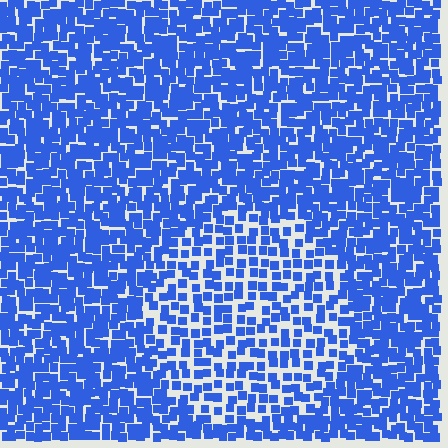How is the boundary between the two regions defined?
The boundary is defined by a change in element density (approximately 1.8x ratio). All elements are the same color, size, and shape.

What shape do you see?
I see a circle.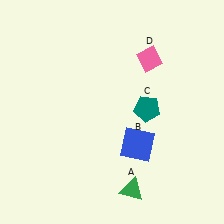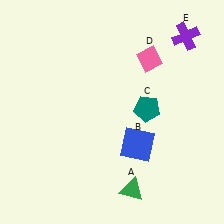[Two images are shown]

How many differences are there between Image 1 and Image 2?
There is 1 difference between the two images.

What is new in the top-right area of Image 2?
A purple cross (E) was added in the top-right area of Image 2.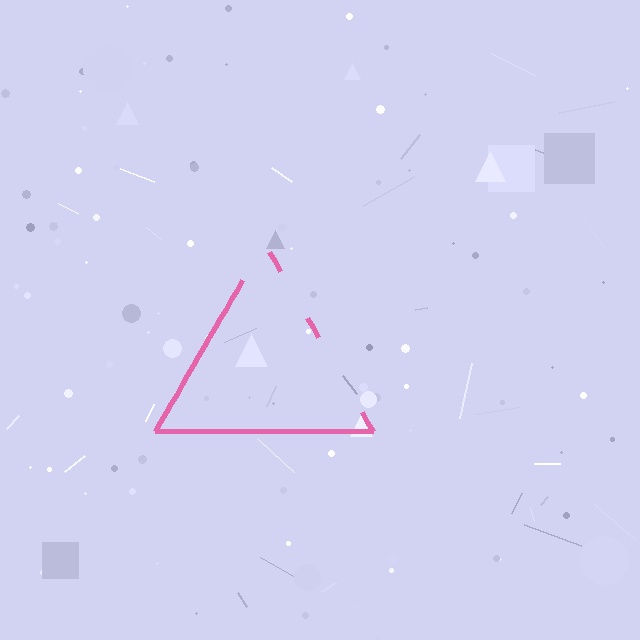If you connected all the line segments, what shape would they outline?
They would outline a triangle.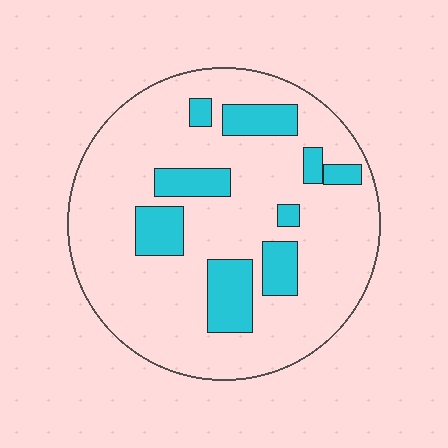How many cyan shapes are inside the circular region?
9.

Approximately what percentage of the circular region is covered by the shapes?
Approximately 20%.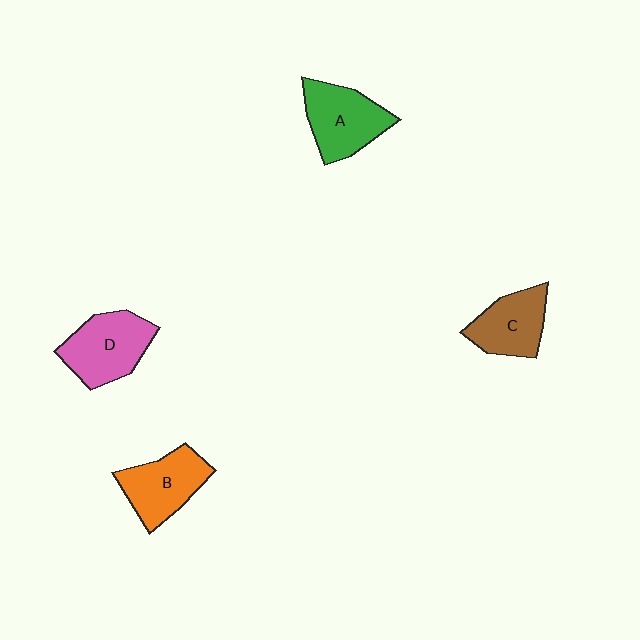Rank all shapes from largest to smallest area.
From largest to smallest: D (pink), A (green), B (orange), C (brown).